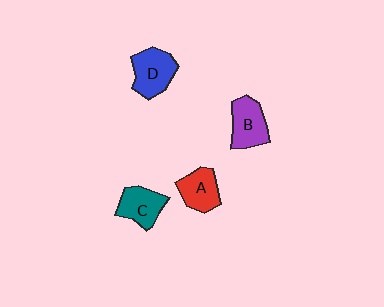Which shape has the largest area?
Shape D (blue).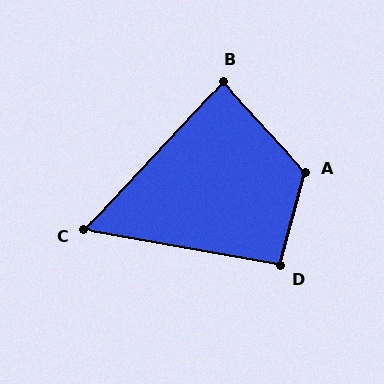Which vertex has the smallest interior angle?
C, at approximately 57 degrees.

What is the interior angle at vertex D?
Approximately 95 degrees (approximately right).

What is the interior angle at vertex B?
Approximately 85 degrees (approximately right).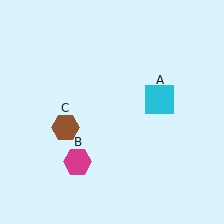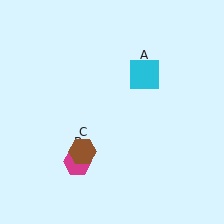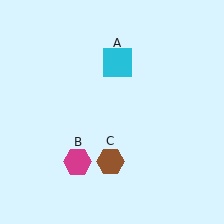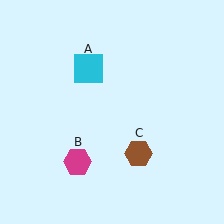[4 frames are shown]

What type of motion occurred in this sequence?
The cyan square (object A), brown hexagon (object C) rotated counterclockwise around the center of the scene.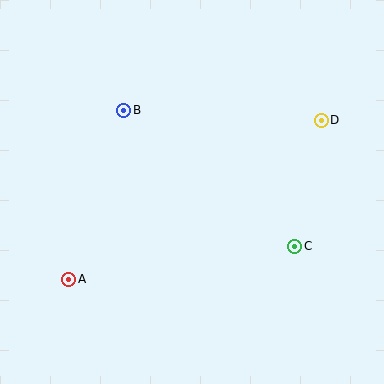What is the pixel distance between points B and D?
The distance between B and D is 198 pixels.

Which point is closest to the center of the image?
Point B at (124, 110) is closest to the center.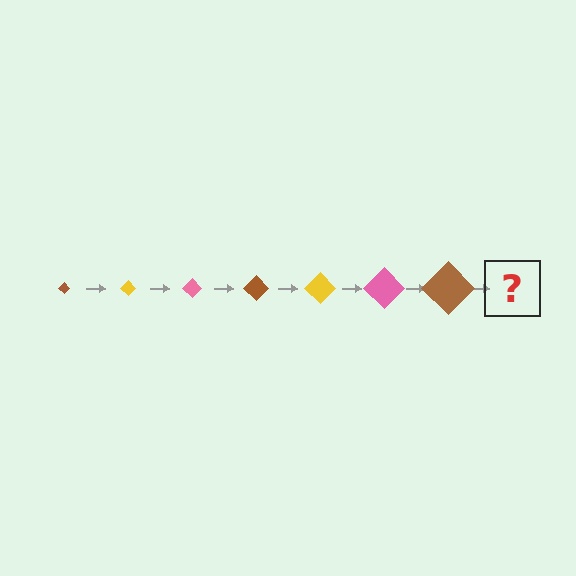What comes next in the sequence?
The next element should be a yellow diamond, larger than the previous one.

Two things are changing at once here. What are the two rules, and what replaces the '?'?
The two rules are that the diamond grows larger each step and the color cycles through brown, yellow, and pink. The '?' should be a yellow diamond, larger than the previous one.